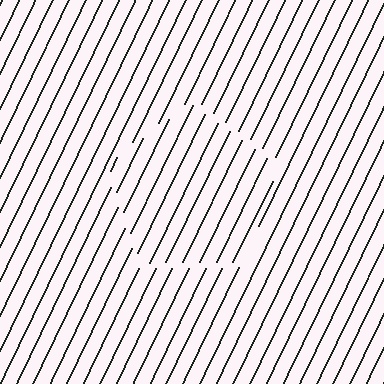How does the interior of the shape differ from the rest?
The interior of the shape contains the same grating, shifted by half a period — the contour is defined by the phase discontinuity where line-ends from the inner and outer gratings abut.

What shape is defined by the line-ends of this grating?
An illusory pentagon. The interior of the shape contains the same grating, shifted by half a period — the contour is defined by the phase discontinuity where line-ends from the inner and outer gratings abut.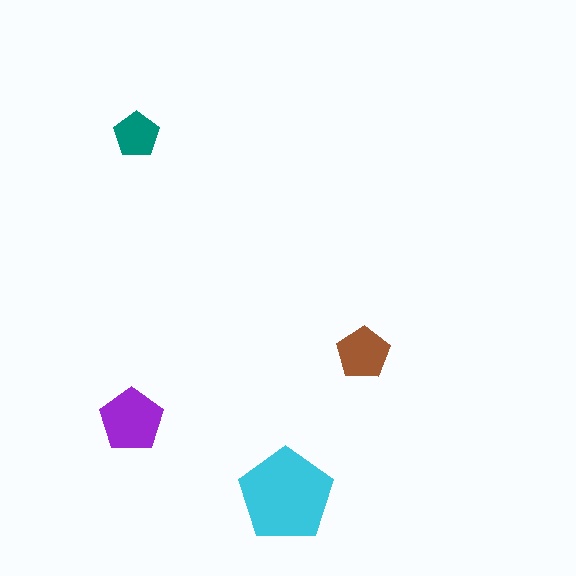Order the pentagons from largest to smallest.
the cyan one, the purple one, the brown one, the teal one.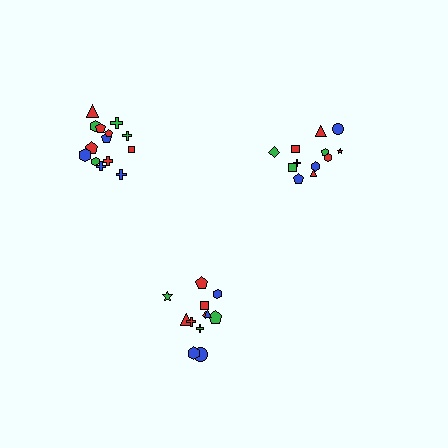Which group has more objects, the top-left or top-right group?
The top-left group.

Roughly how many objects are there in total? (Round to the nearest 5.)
Roughly 40 objects in total.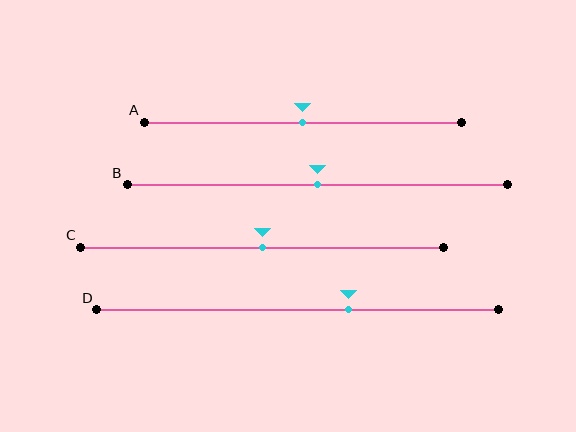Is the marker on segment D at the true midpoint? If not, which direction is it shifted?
No, the marker on segment D is shifted to the right by about 13% of the segment length.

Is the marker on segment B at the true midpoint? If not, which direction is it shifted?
Yes, the marker on segment B is at the true midpoint.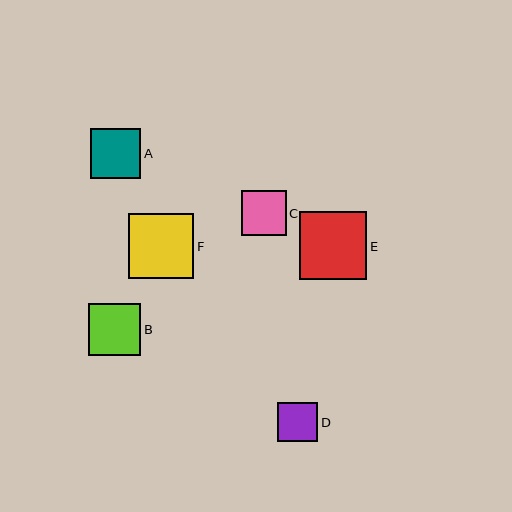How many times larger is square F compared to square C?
Square F is approximately 1.4 times the size of square C.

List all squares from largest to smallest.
From largest to smallest: E, F, B, A, C, D.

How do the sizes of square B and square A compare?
Square B and square A are approximately the same size.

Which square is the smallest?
Square D is the smallest with a size of approximately 40 pixels.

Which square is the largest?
Square E is the largest with a size of approximately 67 pixels.